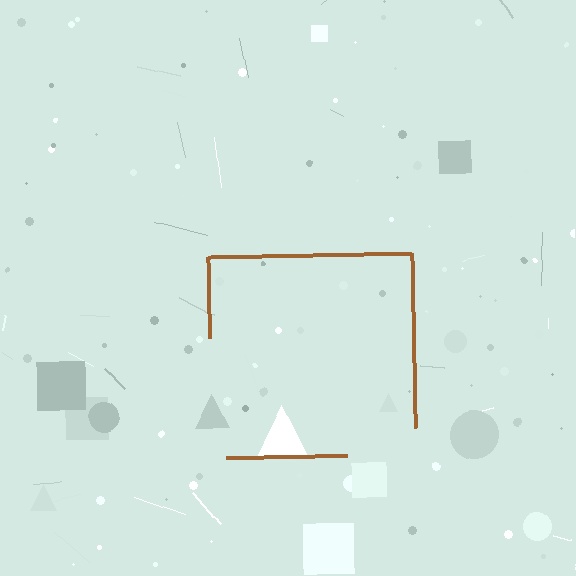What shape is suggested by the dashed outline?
The dashed outline suggests a square.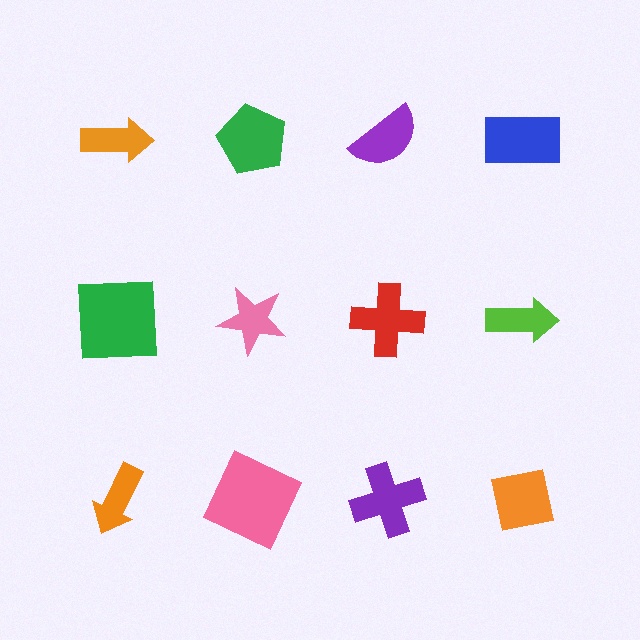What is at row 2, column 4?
A lime arrow.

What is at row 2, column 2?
A pink star.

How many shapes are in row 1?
4 shapes.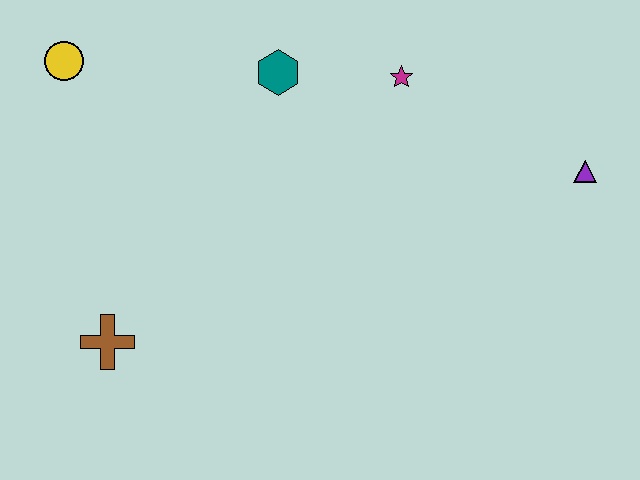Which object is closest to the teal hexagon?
The magenta star is closest to the teal hexagon.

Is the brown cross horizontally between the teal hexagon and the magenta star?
No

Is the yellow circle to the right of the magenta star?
No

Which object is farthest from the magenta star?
The brown cross is farthest from the magenta star.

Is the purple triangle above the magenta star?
No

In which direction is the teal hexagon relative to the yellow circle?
The teal hexagon is to the right of the yellow circle.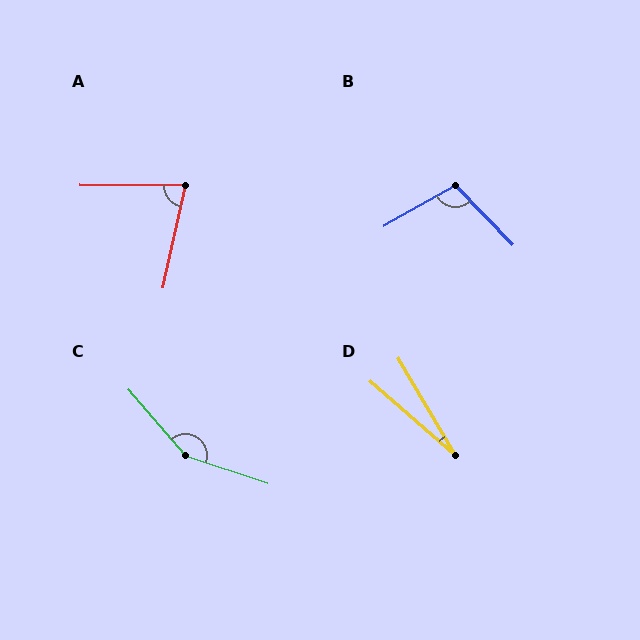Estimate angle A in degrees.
Approximately 78 degrees.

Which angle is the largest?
C, at approximately 149 degrees.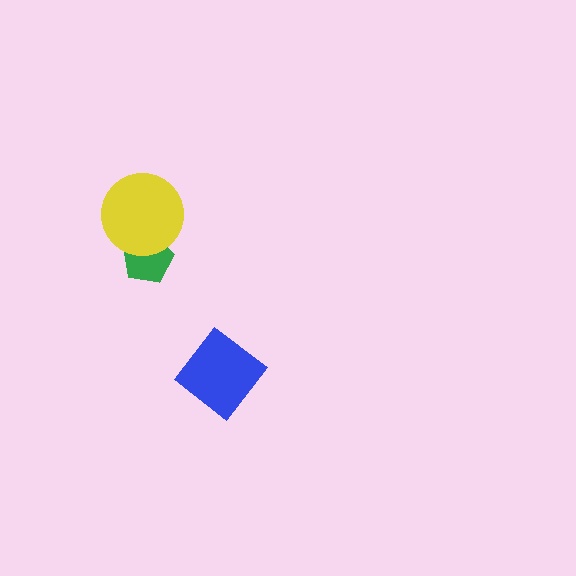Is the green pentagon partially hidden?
Yes, it is partially covered by another shape.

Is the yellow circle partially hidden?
No, no other shape covers it.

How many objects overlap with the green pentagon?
1 object overlaps with the green pentagon.